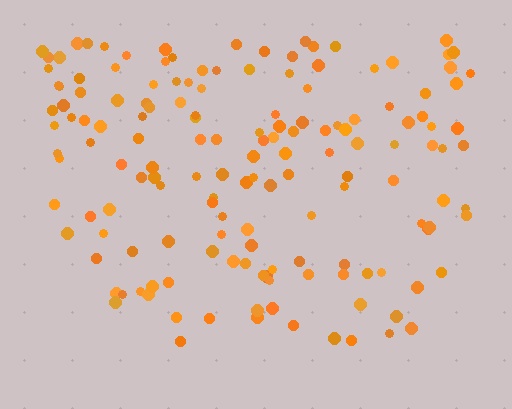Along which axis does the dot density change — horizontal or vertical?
Vertical.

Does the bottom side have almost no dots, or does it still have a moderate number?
Still a moderate number, just noticeably fewer than the top.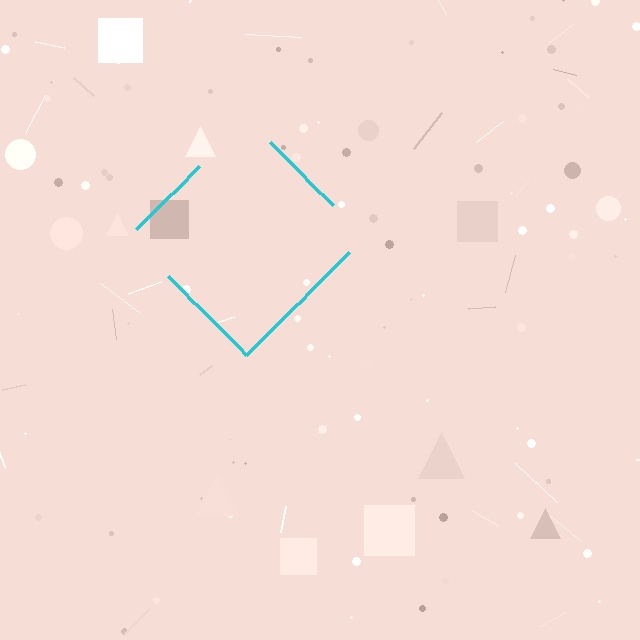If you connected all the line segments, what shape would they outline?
They would outline a diamond.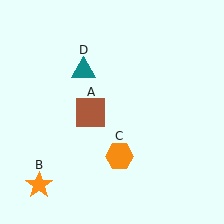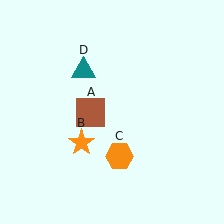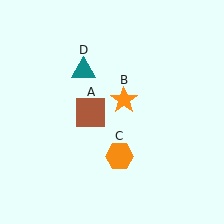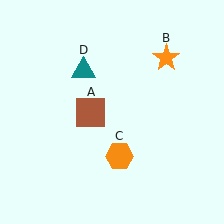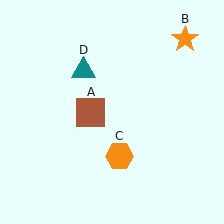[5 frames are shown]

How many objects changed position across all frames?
1 object changed position: orange star (object B).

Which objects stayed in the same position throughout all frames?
Brown square (object A) and orange hexagon (object C) and teal triangle (object D) remained stationary.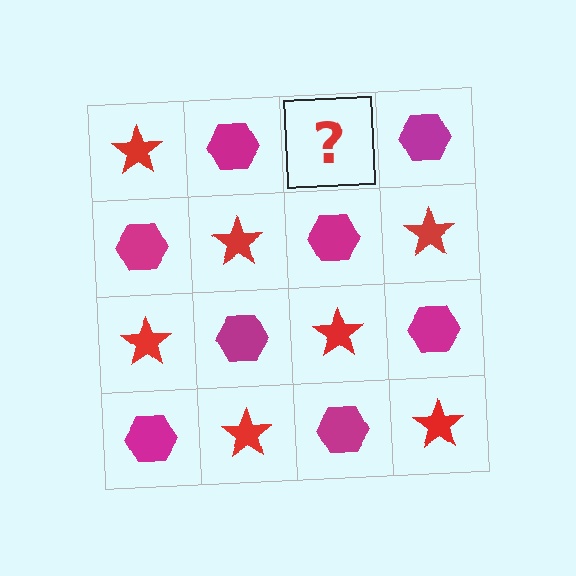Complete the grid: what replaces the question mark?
The question mark should be replaced with a red star.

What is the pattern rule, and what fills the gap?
The rule is that it alternates red star and magenta hexagon in a checkerboard pattern. The gap should be filled with a red star.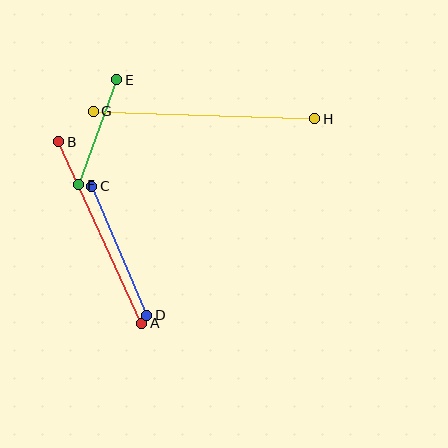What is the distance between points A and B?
The distance is approximately 200 pixels.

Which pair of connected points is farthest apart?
Points G and H are farthest apart.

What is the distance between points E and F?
The distance is approximately 112 pixels.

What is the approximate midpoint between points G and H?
The midpoint is at approximately (204, 115) pixels.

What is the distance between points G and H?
The distance is approximately 222 pixels.